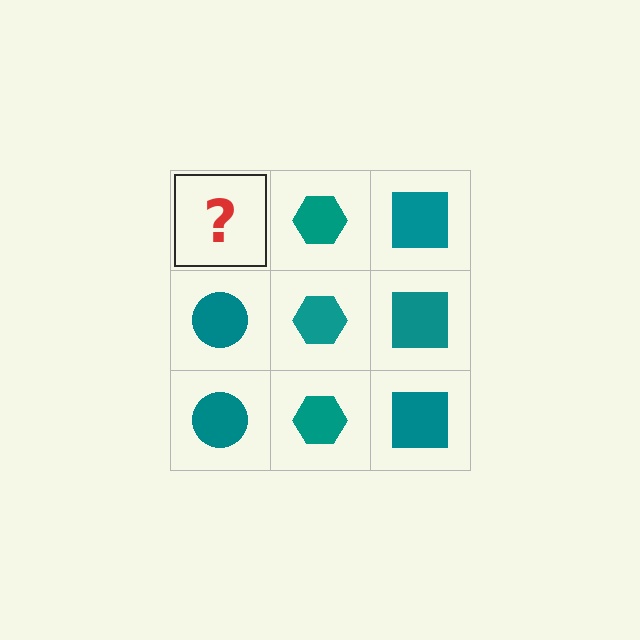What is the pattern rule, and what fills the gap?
The rule is that each column has a consistent shape. The gap should be filled with a teal circle.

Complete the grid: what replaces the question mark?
The question mark should be replaced with a teal circle.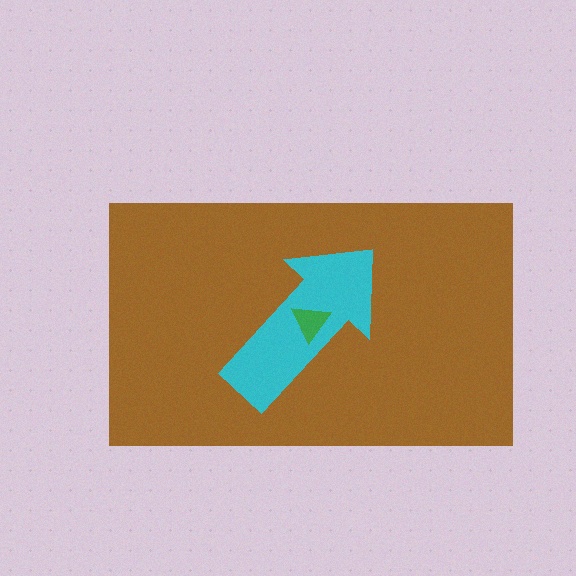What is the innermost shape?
The green triangle.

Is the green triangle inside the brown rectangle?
Yes.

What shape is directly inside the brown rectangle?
The cyan arrow.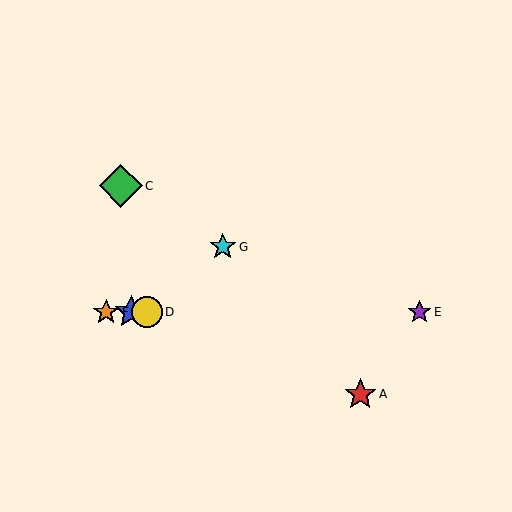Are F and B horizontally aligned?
Yes, both are at y≈312.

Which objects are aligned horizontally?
Objects B, D, E, F are aligned horizontally.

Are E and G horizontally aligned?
No, E is at y≈312 and G is at y≈247.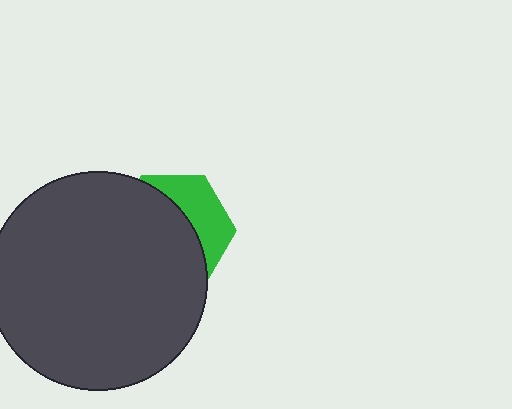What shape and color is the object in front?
The object in front is a dark gray circle.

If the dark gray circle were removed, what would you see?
You would see the complete green hexagon.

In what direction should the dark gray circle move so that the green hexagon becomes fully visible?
The dark gray circle should move left. That is the shortest direction to clear the overlap and leave the green hexagon fully visible.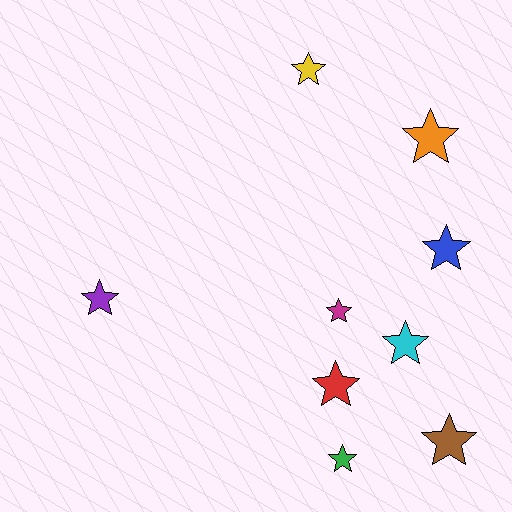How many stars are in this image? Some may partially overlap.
There are 9 stars.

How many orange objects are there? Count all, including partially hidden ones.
There is 1 orange object.